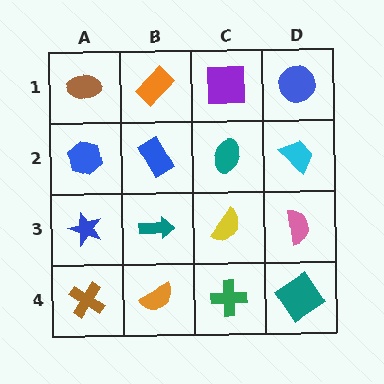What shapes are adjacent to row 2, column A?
A brown ellipse (row 1, column A), a blue star (row 3, column A), a blue rectangle (row 2, column B).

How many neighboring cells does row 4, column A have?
2.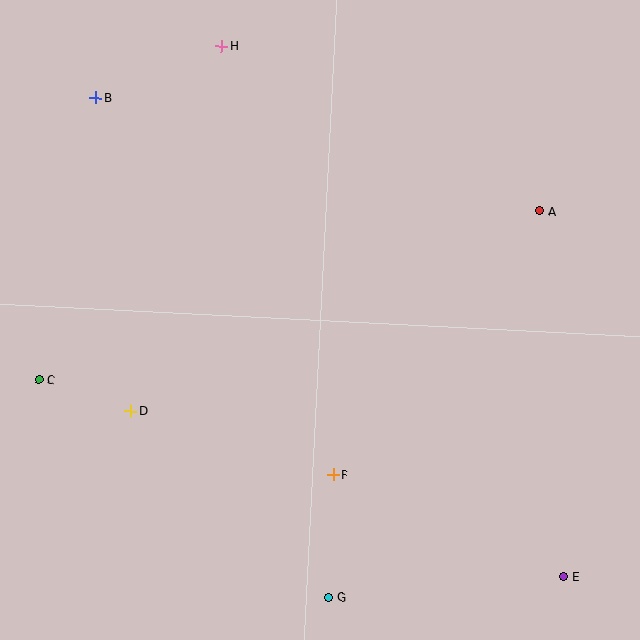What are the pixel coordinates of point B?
Point B is at (96, 98).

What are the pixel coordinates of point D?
Point D is at (131, 411).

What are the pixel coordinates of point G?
Point G is at (329, 597).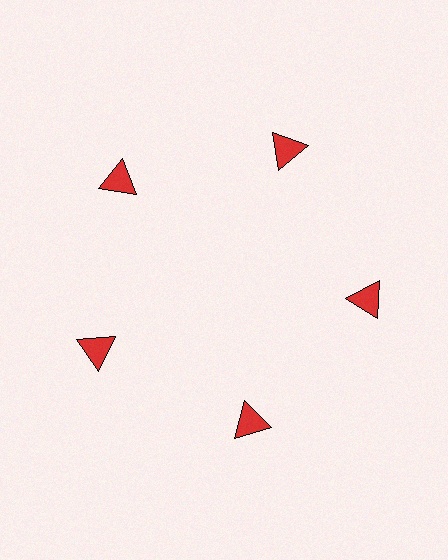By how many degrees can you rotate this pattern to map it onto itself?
The pattern maps onto itself every 72 degrees of rotation.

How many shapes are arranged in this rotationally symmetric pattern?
There are 5 shapes, arranged in 5 groups of 1.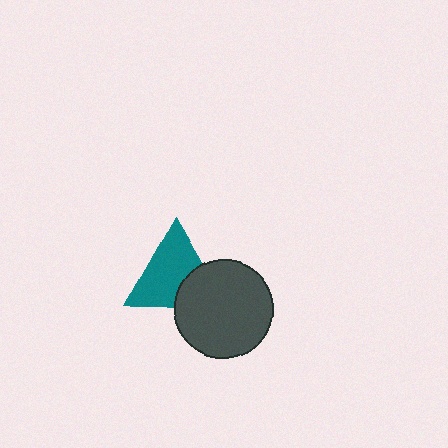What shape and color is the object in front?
The object in front is a dark gray circle.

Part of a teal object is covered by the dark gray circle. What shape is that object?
It is a triangle.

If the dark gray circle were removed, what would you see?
You would see the complete teal triangle.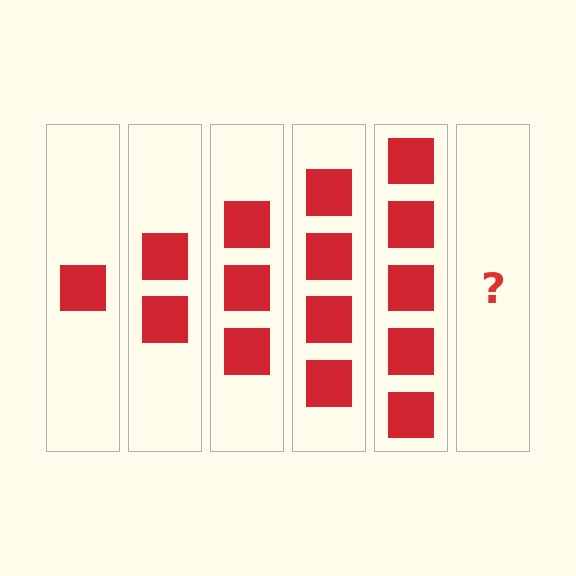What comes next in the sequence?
The next element should be 6 squares.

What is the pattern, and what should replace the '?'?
The pattern is that each step adds one more square. The '?' should be 6 squares.